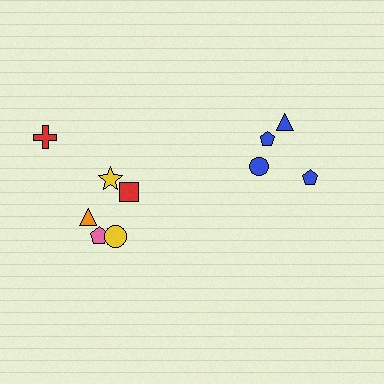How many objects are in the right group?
There are 4 objects.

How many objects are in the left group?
There are 6 objects.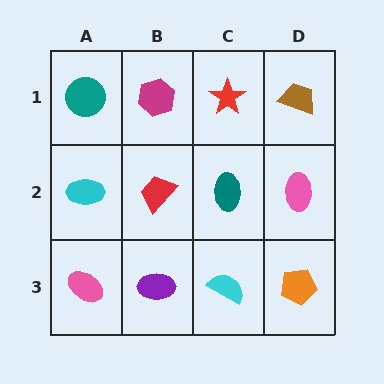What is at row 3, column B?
A purple ellipse.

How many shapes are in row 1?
4 shapes.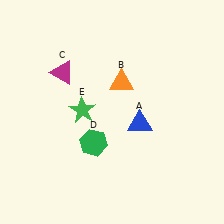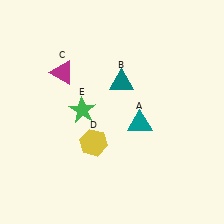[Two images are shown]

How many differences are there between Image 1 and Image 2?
There are 3 differences between the two images.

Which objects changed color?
A changed from blue to teal. B changed from orange to teal. D changed from green to yellow.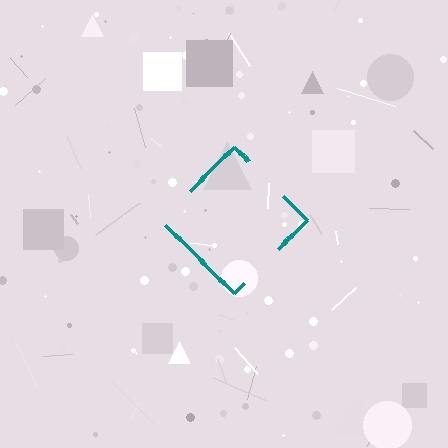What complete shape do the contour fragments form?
The contour fragments form a diamond.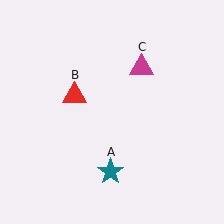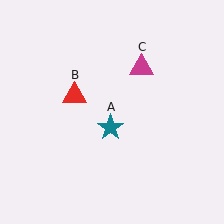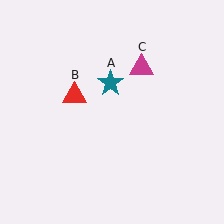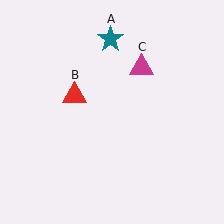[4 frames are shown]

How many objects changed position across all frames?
1 object changed position: teal star (object A).